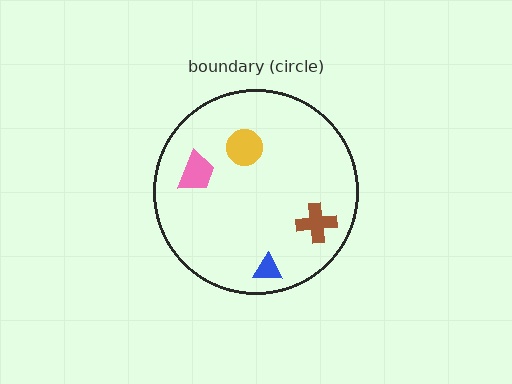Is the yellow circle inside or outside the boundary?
Inside.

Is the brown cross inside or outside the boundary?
Inside.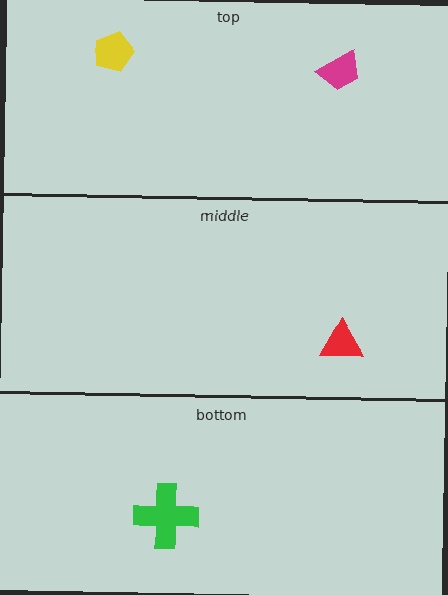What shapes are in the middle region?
The red triangle.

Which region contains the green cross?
The bottom region.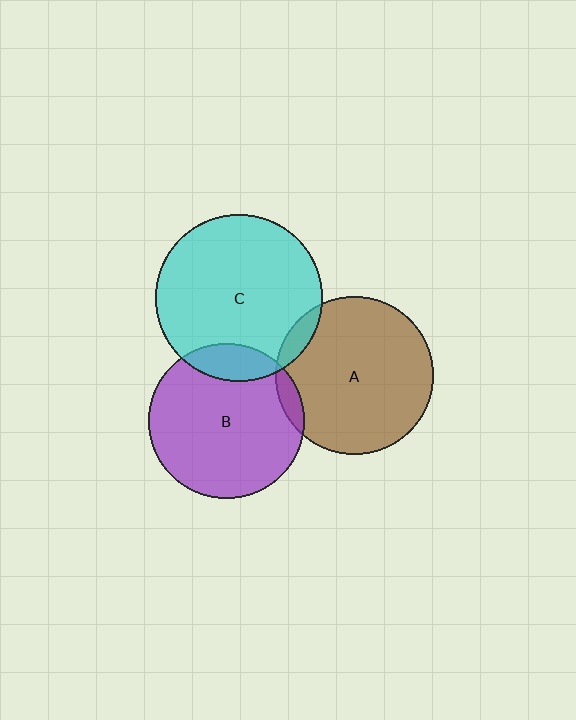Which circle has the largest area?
Circle C (cyan).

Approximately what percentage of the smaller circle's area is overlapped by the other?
Approximately 15%.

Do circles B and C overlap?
Yes.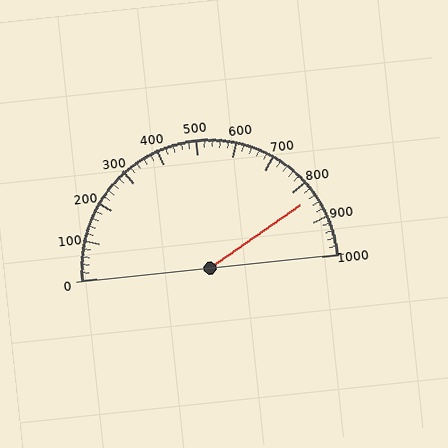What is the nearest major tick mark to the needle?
The nearest major tick mark is 800.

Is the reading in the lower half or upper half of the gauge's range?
The reading is in the upper half of the range (0 to 1000).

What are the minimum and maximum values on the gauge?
The gauge ranges from 0 to 1000.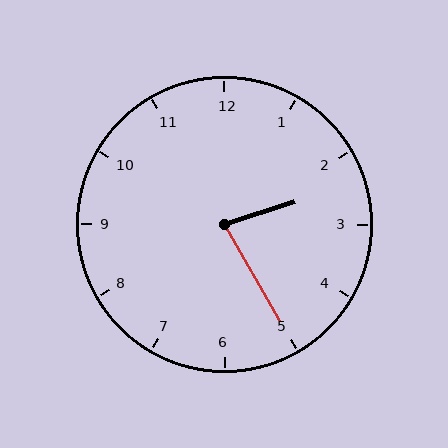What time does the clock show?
2:25.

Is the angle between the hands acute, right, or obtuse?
It is acute.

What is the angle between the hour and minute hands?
Approximately 78 degrees.